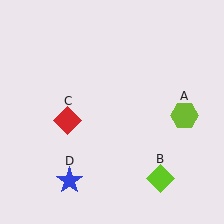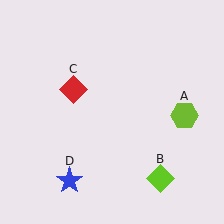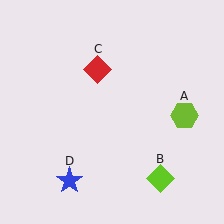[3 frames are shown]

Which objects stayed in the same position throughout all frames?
Lime hexagon (object A) and lime diamond (object B) and blue star (object D) remained stationary.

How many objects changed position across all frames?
1 object changed position: red diamond (object C).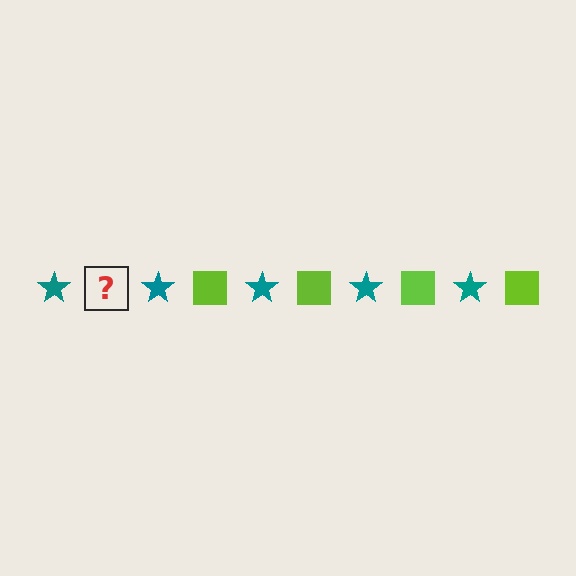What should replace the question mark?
The question mark should be replaced with a lime square.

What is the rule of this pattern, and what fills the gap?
The rule is that the pattern alternates between teal star and lime square. The gap should be filled with a lime square.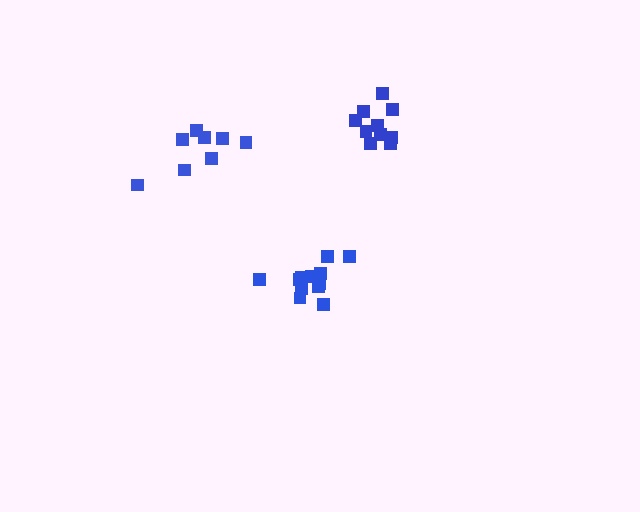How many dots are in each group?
Group 1: 8 dots, Group 2: 12 dots, Group 3: 10 dots (30 total).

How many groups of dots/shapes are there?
There are 3 groups.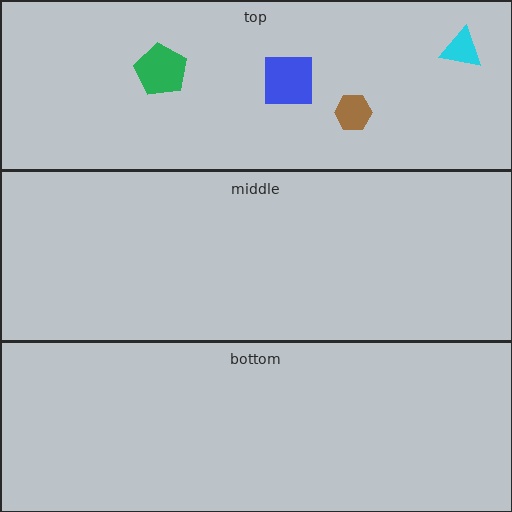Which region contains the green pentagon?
The top region.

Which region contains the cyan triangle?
The top region.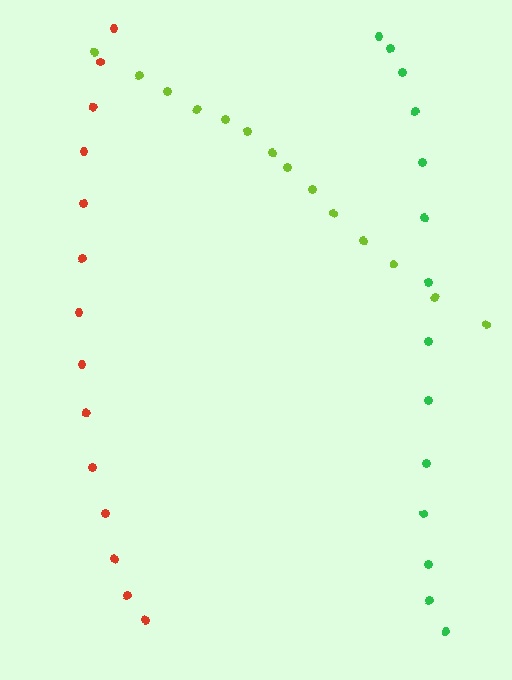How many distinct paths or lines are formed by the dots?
There are 3 distinct paths.